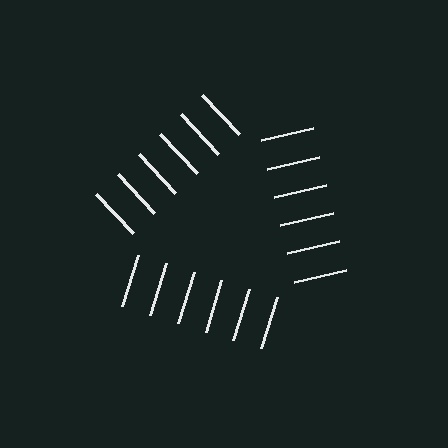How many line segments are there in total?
18 — 6 along each of the 3 edges.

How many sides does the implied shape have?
3 sides — the line-ends trace a triangle.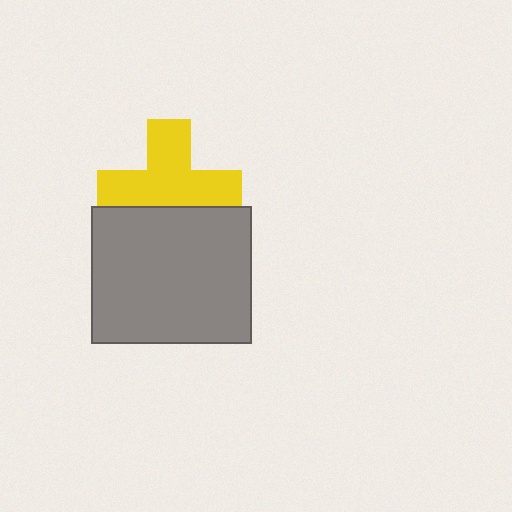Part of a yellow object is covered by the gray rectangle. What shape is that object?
It is a cross.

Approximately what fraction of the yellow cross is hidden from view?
Roughly 31% of the yellow cross is hidden behind the gray rectangle.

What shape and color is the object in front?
The object in front is a gray rectangle.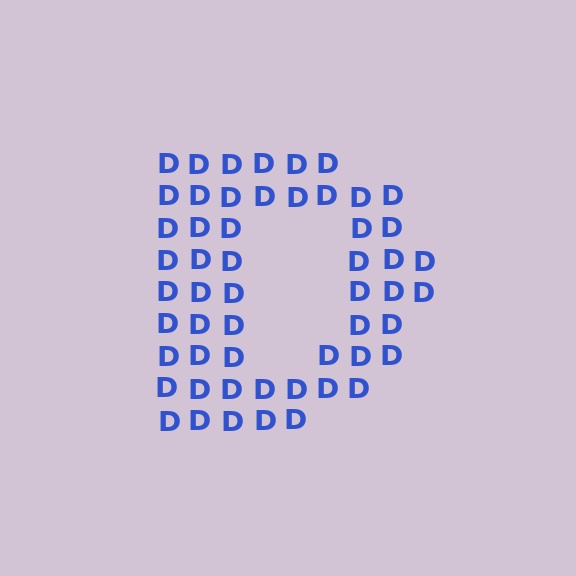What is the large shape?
The large shape is the letter D.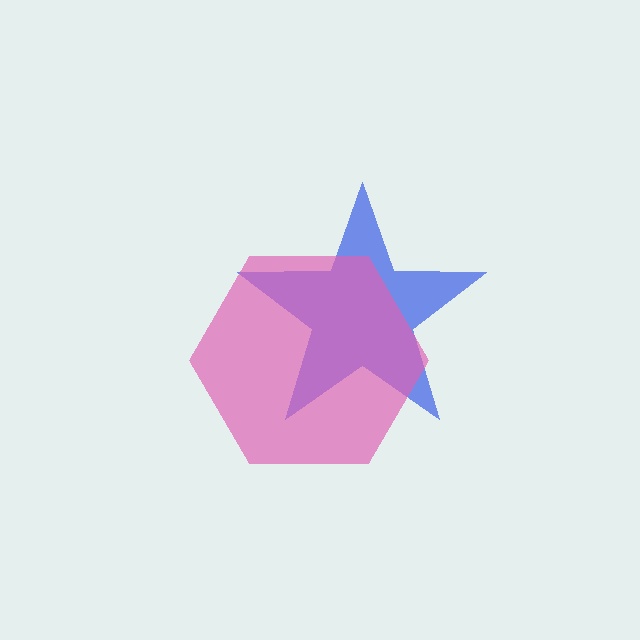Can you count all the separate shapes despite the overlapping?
Yes, there are 2 separate shapes.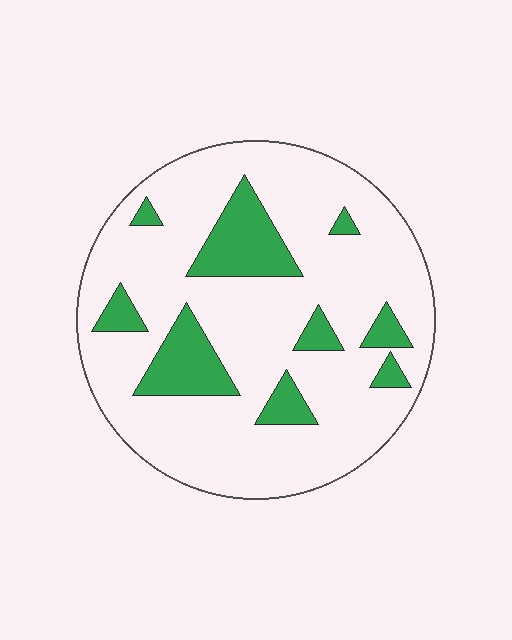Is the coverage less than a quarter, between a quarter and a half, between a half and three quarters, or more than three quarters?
Less than a quarter.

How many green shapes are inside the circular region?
9.